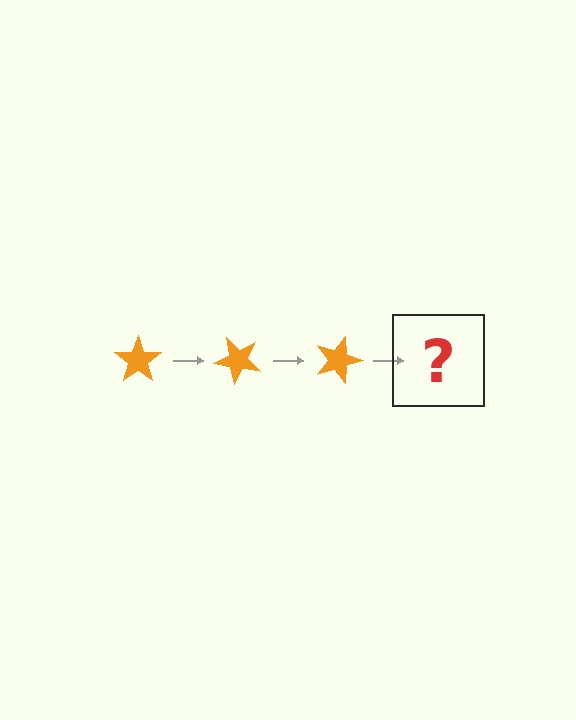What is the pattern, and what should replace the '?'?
The pattern is that the star rotates 45 degrees each step. The '?' should be an orange star rotated 135 degrees.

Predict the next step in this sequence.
The next step is an orange star rotated 135 degrees.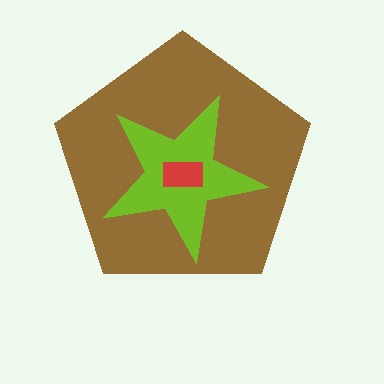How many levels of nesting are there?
3.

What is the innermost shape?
The red rectangle.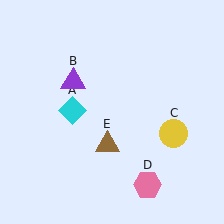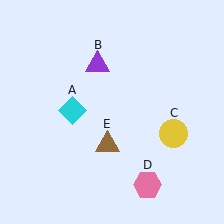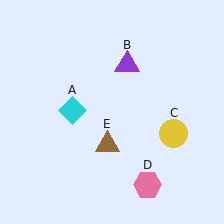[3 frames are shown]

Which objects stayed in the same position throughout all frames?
Cyan diamond (object A) and yellow circle (object C) and pink hexagon (object D) and brown triangle (object E) remained stationary.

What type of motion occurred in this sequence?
The purple triangle (object B) rotated clockwise around the center of the scene.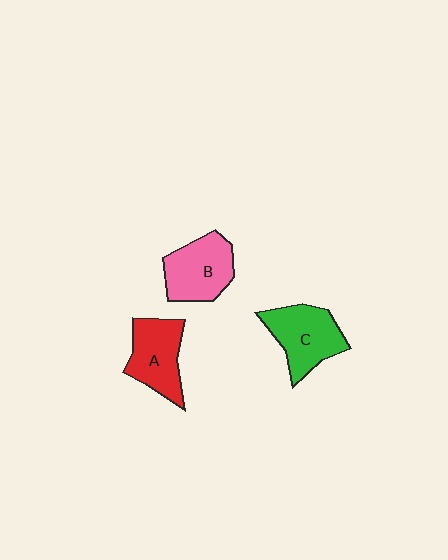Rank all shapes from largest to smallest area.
From largest to smallest: C (green), B (pink), A (red).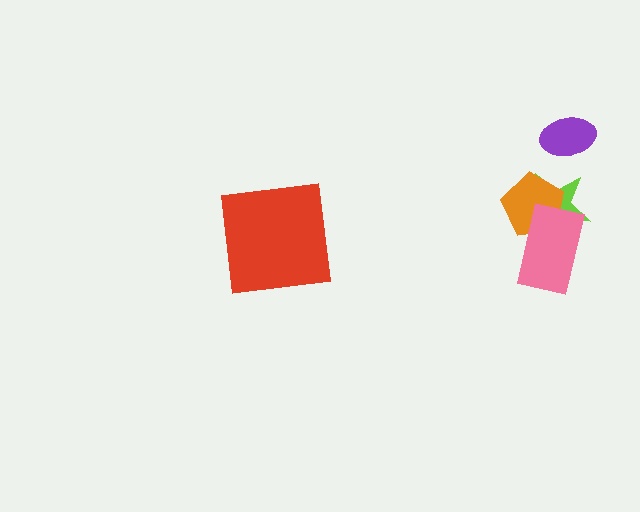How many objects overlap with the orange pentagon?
2 objects overlap with the orange pentagon.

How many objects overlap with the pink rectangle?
2 objects overlap with the pink rectangle.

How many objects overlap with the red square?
0 objects overlap with the red square.